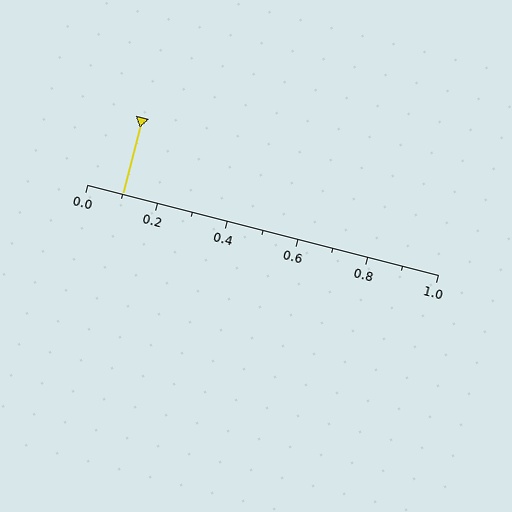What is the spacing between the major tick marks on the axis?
The major ticks are spaced 0.2 apart.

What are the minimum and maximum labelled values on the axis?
The axis runs from 0.0 to 1.0.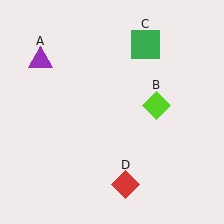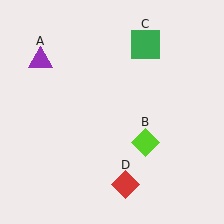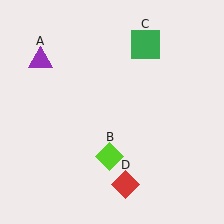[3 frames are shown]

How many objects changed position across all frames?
1 object changed position: lime diamond (object B).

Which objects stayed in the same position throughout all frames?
Purple triangle (object A) and green square (object C) and red diamond (object D) remained stationary.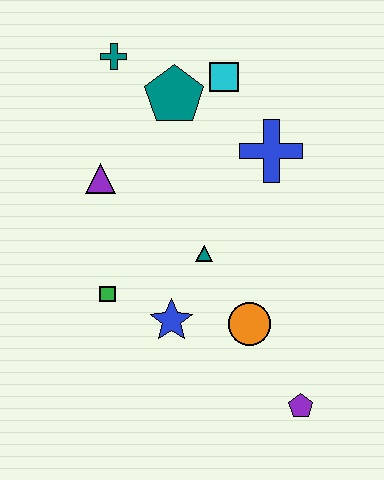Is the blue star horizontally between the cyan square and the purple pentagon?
No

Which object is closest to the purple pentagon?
The orange circle is closest to the purple pentagon.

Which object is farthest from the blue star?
The teal cross is farthest from the blue star.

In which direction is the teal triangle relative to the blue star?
The teal triangle is above the blue star.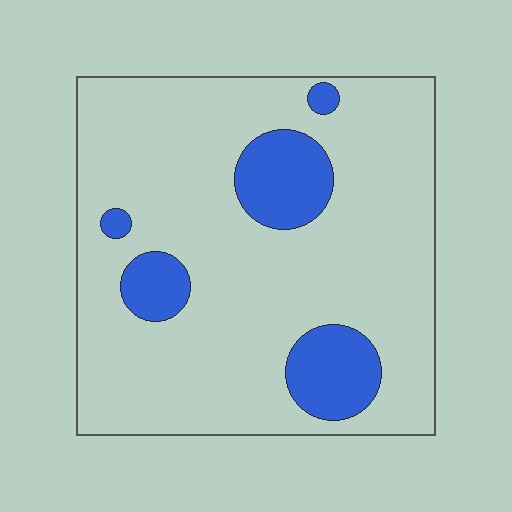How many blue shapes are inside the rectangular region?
5.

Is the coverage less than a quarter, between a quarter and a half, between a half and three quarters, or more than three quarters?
Less than a quarter.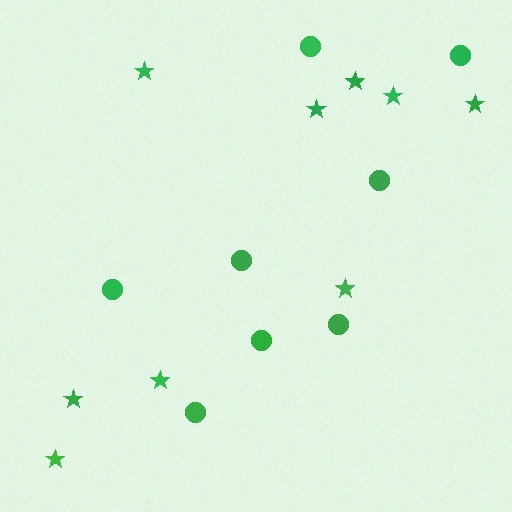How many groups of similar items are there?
There are 2 groups: one group of stars (9) and one group of circles (8).